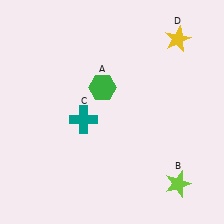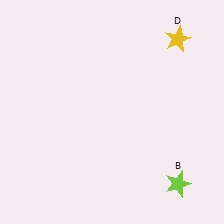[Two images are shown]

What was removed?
The teal cross (C), the green hexagon (A) were removed in Image 2.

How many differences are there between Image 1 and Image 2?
There are 2 differences between the two images.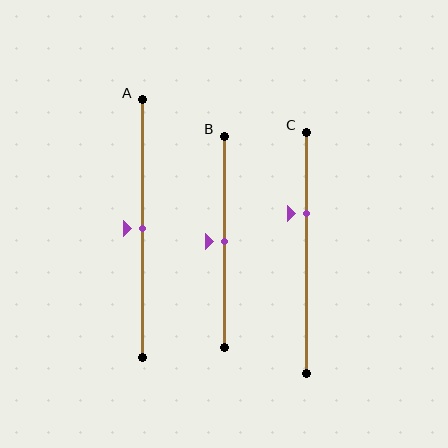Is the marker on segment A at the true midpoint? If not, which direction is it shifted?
Yes, the marker on segment A is at the true midpoint.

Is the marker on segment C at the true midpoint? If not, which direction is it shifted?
No, the marker on segment C is shifted upward by about 16% of the segment length.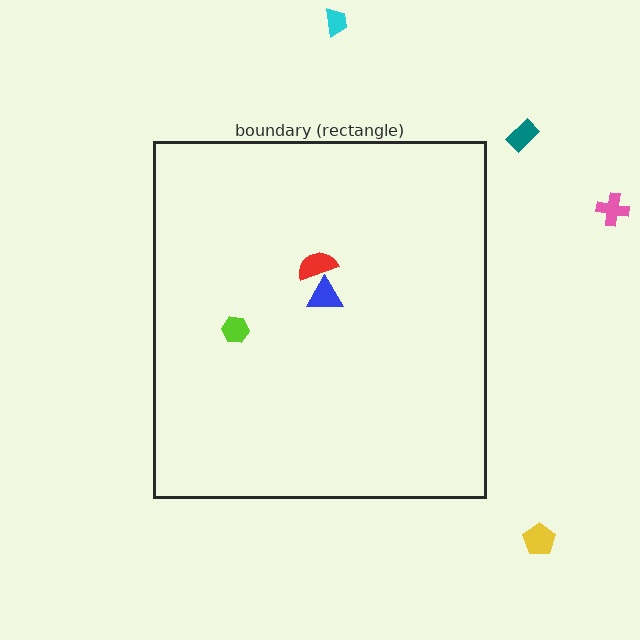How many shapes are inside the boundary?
3 inside, 4 outside.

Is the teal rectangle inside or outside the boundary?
Outside.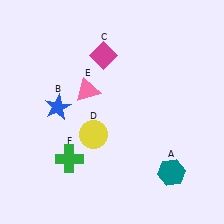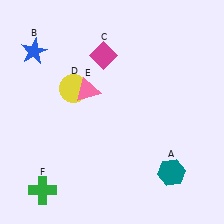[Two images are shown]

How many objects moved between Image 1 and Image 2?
3 objects moved between the two images.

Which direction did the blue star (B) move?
The blue star (B) moved up.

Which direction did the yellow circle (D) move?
The yellow circle (D) moved up.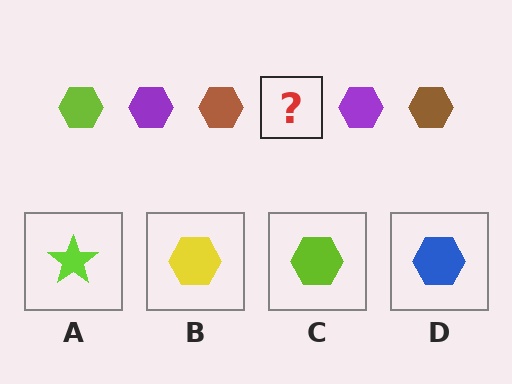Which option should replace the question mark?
Option C.